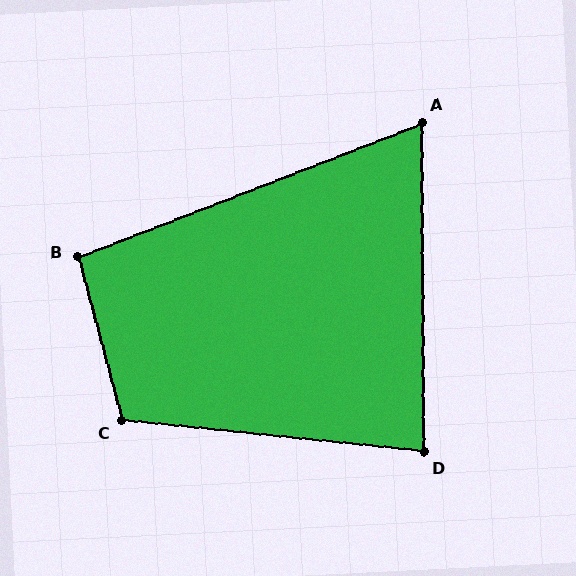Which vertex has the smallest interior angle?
A, at approximately 69 degrees.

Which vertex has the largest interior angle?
C, at approximately 111 degrees.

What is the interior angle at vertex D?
Approximately 84 degrees (acute).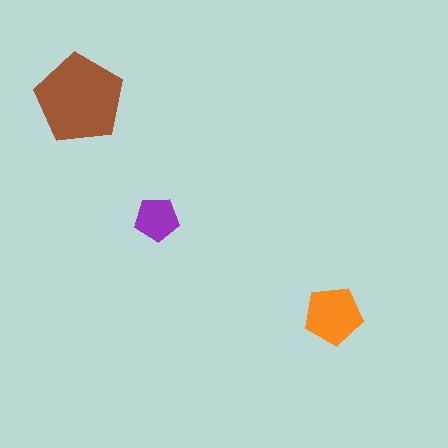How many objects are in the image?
There are 3 objects in the image.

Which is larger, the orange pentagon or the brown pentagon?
The brown one.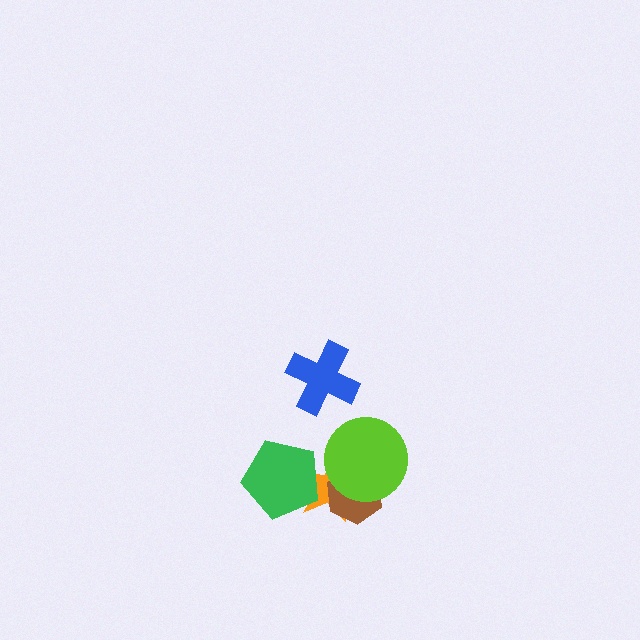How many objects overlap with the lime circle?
2 objects overlap with the lime circle.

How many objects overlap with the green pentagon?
1 object overlaps with the green pentagon.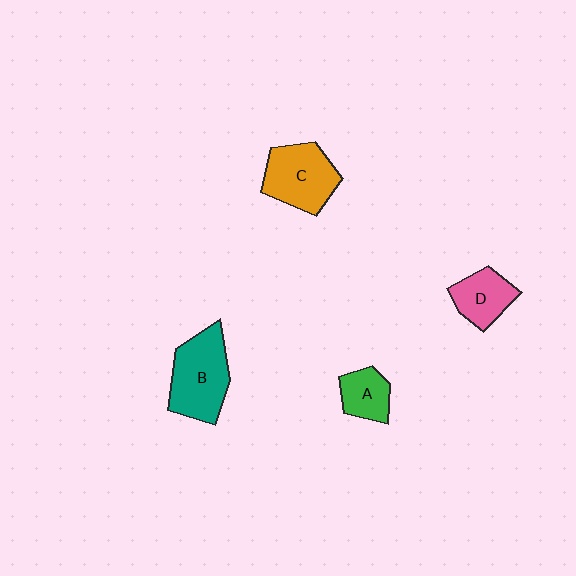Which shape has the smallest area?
Shape A (green).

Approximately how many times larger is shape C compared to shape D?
Approximately 1.5 times.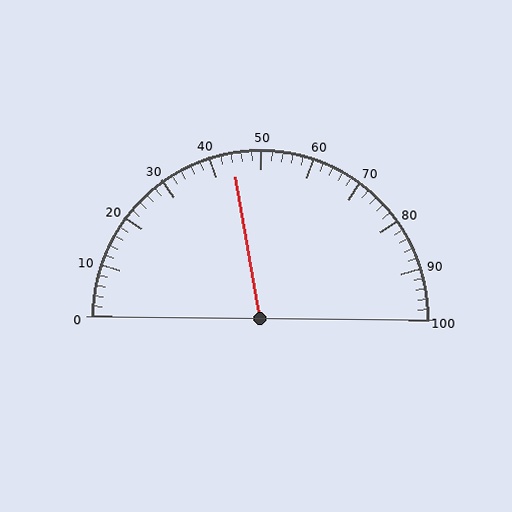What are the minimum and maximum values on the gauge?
The gauge ranges from 0 to 100.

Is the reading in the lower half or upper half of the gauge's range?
The reading is in the lower half of the range (0 to 100).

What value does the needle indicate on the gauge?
The needle indicates approximately 44.